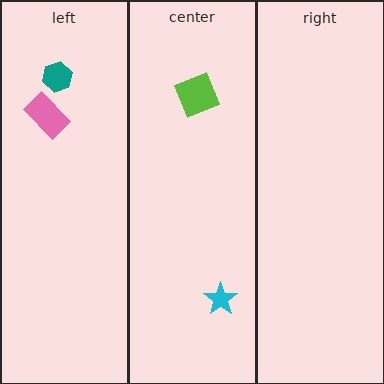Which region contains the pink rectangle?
The left region.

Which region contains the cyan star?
The center region.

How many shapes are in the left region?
2.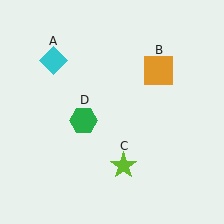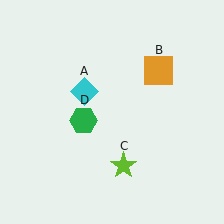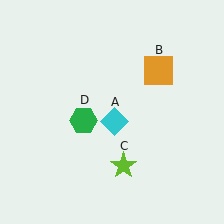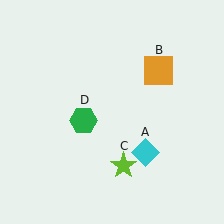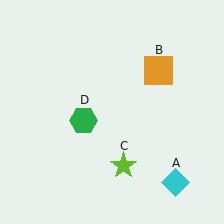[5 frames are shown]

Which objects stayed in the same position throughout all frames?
Orange square (object B) and lime star (object C) and green hexagon (object D) remained stationary.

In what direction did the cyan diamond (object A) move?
The cyan diamond (object A) moved down and to the right.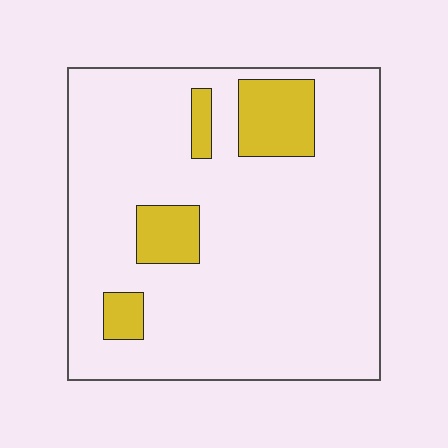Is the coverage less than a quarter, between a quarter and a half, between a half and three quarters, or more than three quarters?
Less than a quarter.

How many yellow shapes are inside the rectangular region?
4.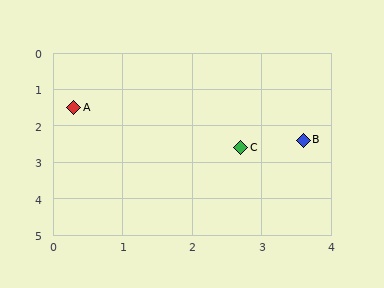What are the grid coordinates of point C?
Point C is at approximately (2.7, 2.6).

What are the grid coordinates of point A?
Point A is at approximately (0.3, 1.5).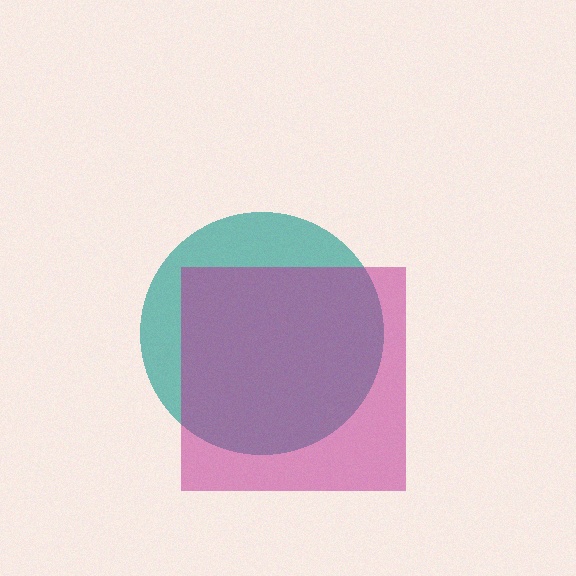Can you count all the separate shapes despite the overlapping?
Yes, there are 2 separate shapes.